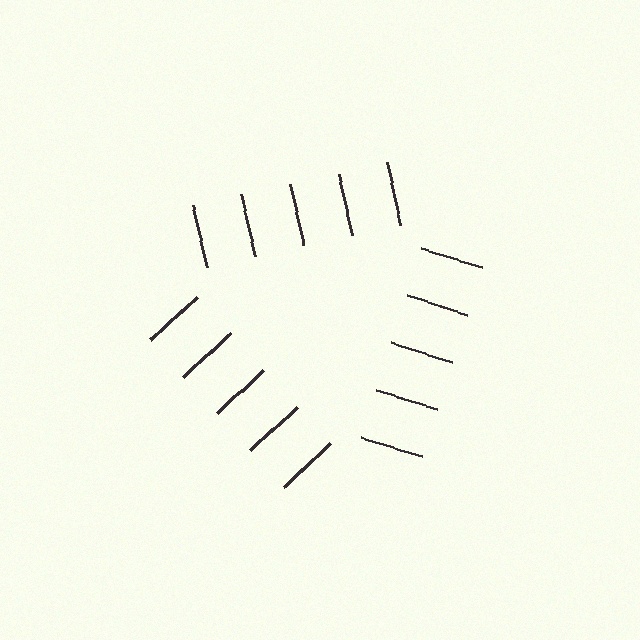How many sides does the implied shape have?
3 sides — the line-ends trace a triangle.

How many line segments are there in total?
15 — 5 along each of the 3 edges.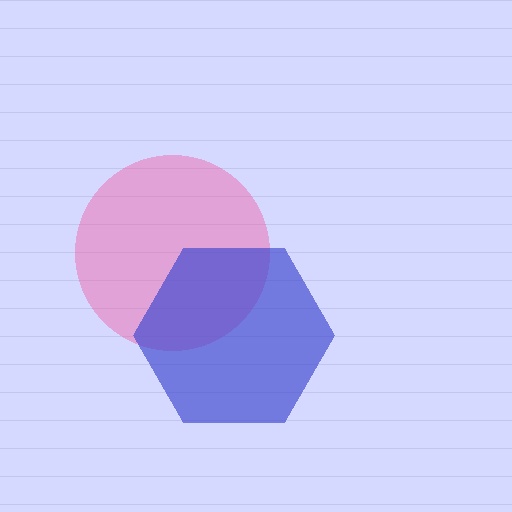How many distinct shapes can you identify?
There are 2 distinct shapes: a pink circle, a blue hexagon.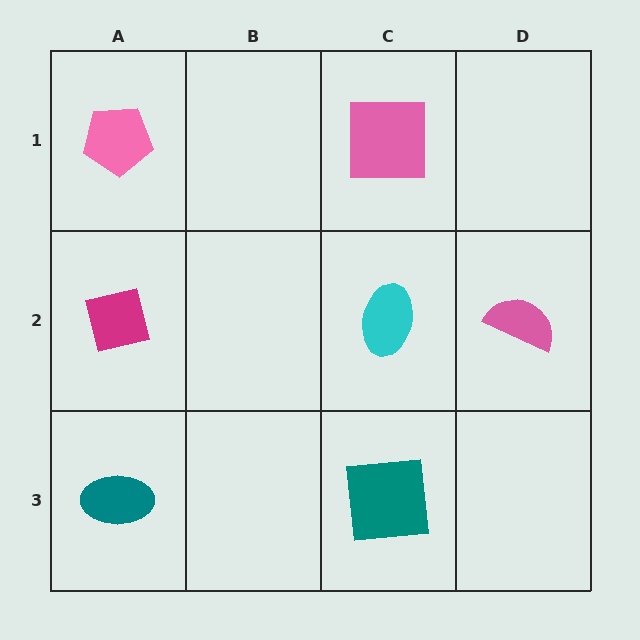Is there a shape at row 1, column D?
No, that cell is empty.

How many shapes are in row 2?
3 shapes.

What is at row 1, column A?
A pink pentagon.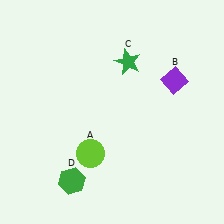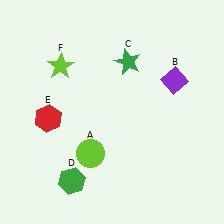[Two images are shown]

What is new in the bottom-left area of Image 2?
A red hexagon (E) was added in the bottom-left area of Image 2.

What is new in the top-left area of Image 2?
A lime star (F) was added in the top-left area of Image 2.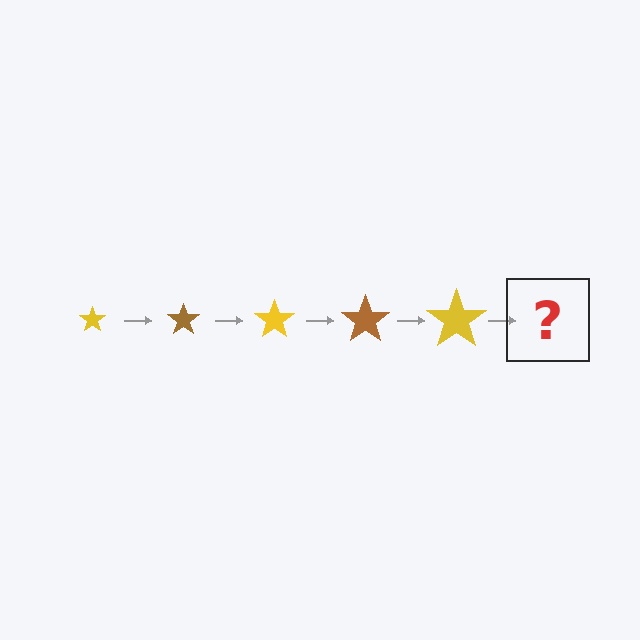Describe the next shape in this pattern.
It should be a brown star, larger than the previous one.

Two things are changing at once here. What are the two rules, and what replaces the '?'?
The two rules are that the star grows larger each step and the color cycles through yellow and brown. The '?' should be a brown star, larger than the previous one.